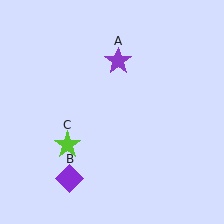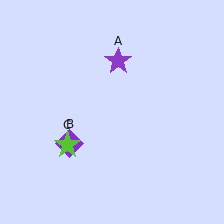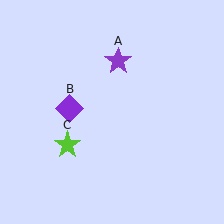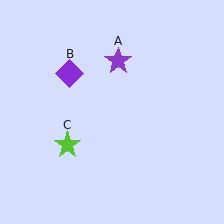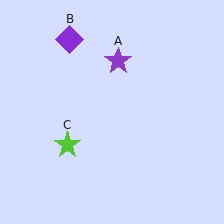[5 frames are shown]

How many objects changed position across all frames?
1 object changed position: purple diamond (object B).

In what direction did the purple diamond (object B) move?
The purple diamond (object B) moved up.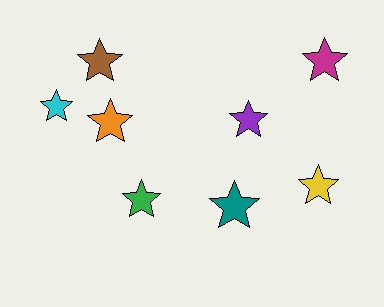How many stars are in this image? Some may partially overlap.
There are 8 stars.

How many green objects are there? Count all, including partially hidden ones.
There is 1 green object.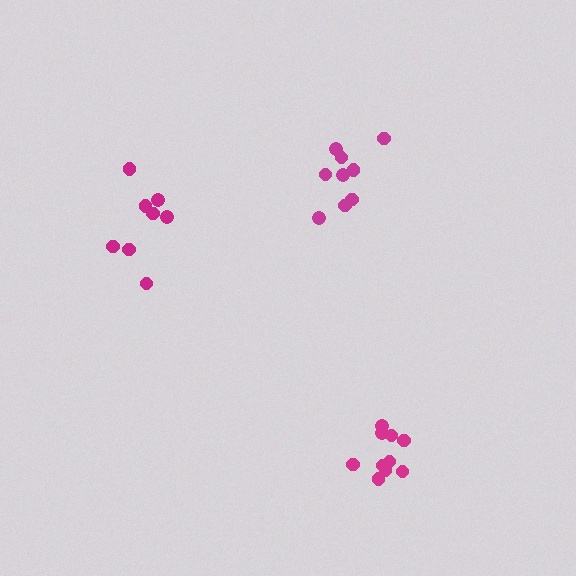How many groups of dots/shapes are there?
There are 3 groups.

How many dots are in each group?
Group 1: 10 dots, Group 2: 9 dots, Group 3: 8 dots (27 total).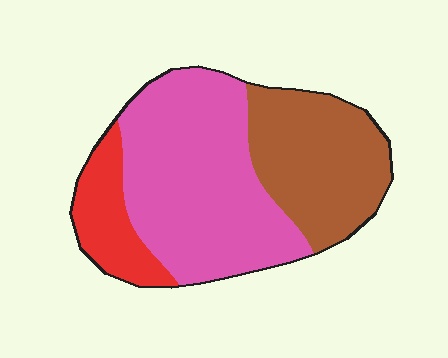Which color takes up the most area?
Pink, at roughly 50%.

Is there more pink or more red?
Pink.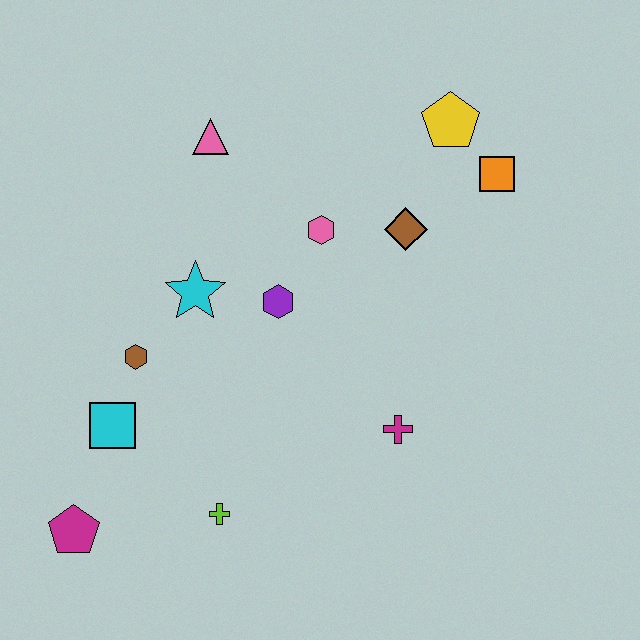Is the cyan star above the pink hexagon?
No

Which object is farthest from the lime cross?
The yellow pentagon is farthest from the lime cross.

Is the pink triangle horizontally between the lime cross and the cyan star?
Yes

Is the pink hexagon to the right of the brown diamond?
No